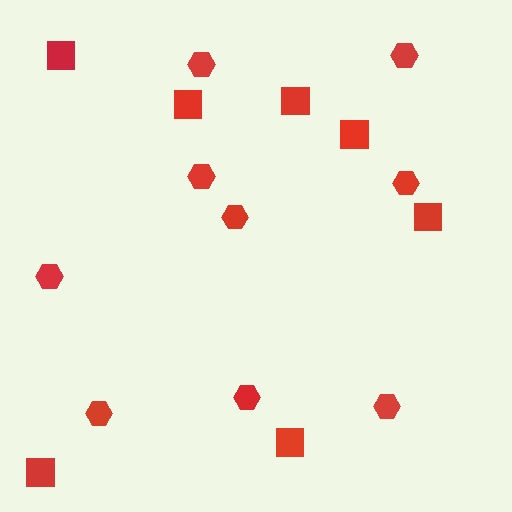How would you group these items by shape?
There are 2 groups: one group of squares (7) and one group of hexagons (9).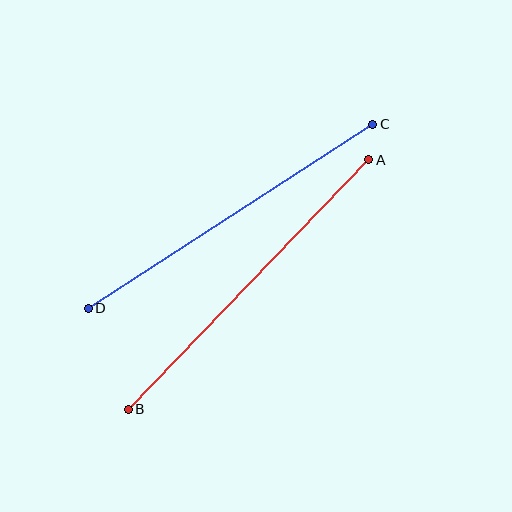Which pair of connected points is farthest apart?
Points A and B are farthest apart.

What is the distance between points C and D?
The distance is approximately 338 pixels.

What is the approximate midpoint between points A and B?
The midpoint is at approximately (249, 284) pixels.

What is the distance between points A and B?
The distance is approximately 347 pixels.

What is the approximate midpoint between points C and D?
The midpoint is at approximately (230, 216) pixels.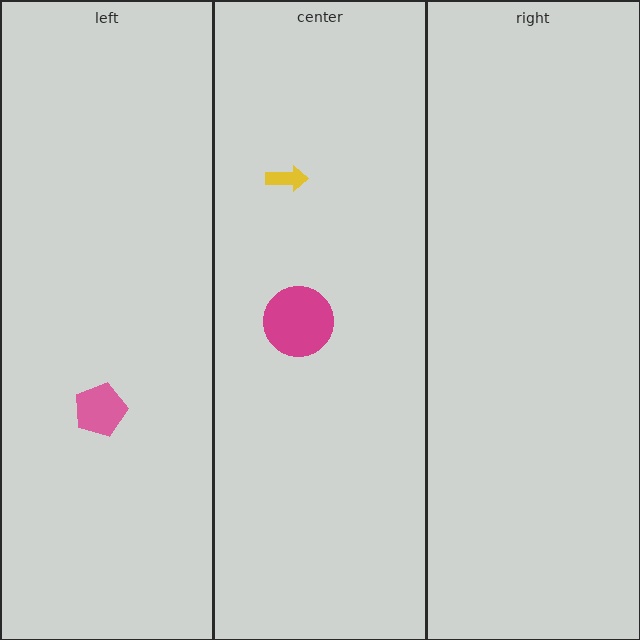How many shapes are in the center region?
2.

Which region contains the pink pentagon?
The left region.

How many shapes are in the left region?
1.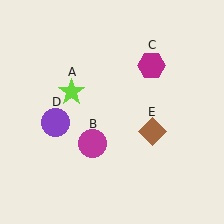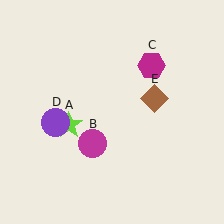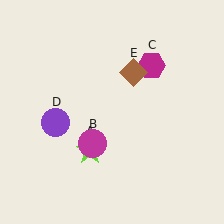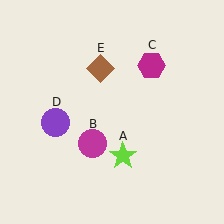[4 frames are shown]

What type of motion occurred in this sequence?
The lime star (object A), brown diamond (object E) rotated counterclockwise around the center of the scene.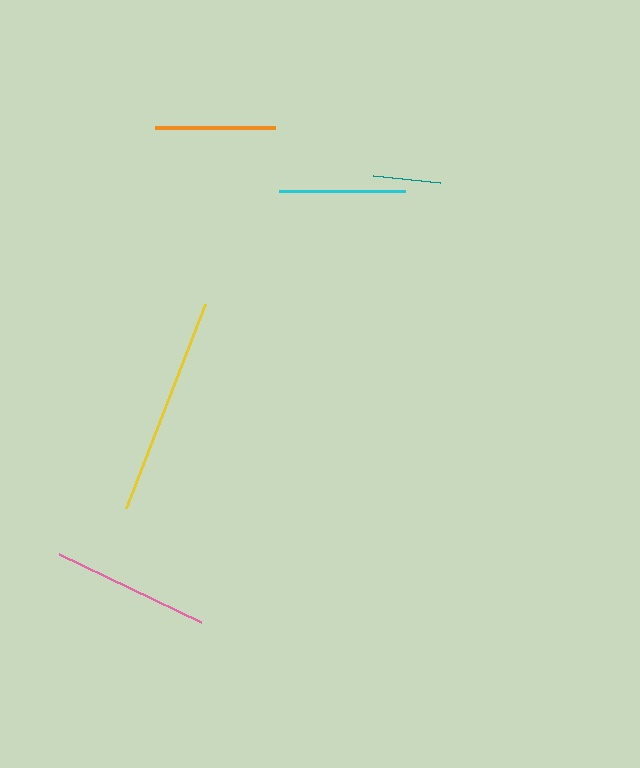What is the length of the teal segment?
The teal segment is approximately 67 pixels long.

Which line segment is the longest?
The yellow line is the longest at approximately 219 pixels.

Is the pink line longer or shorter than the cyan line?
The pink line is longer than the cyan line.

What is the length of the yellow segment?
The yellow segment is approximately 219 pixels long.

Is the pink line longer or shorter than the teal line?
The pink line is longer than the teal line.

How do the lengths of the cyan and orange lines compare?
The cyan and orange lines are approximately the same length.